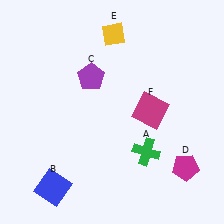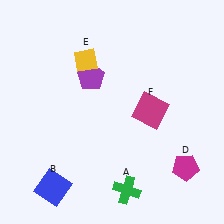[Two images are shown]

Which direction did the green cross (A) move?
The green cross (A) moved down.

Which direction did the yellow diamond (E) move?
The yellow diamond (E) moved left.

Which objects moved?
The objects that moved are: the green cross (A), the yellow diamond (E).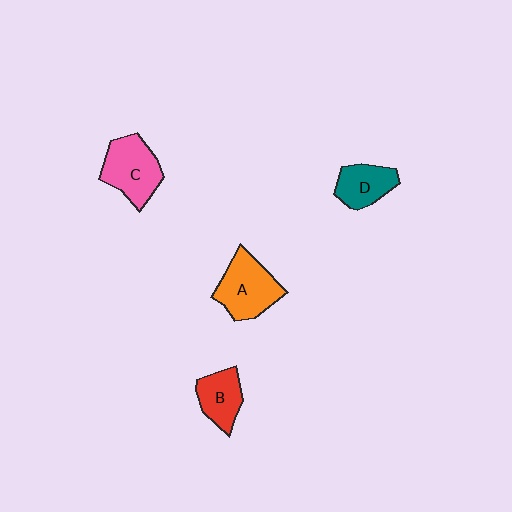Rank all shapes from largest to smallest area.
From largest to smallest: A (orange), C (pink), B (red), D (teal).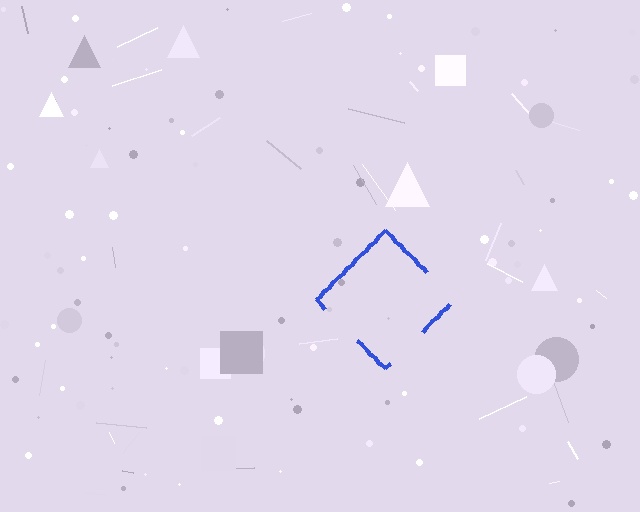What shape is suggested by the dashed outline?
The dashed outline suggests a diamond.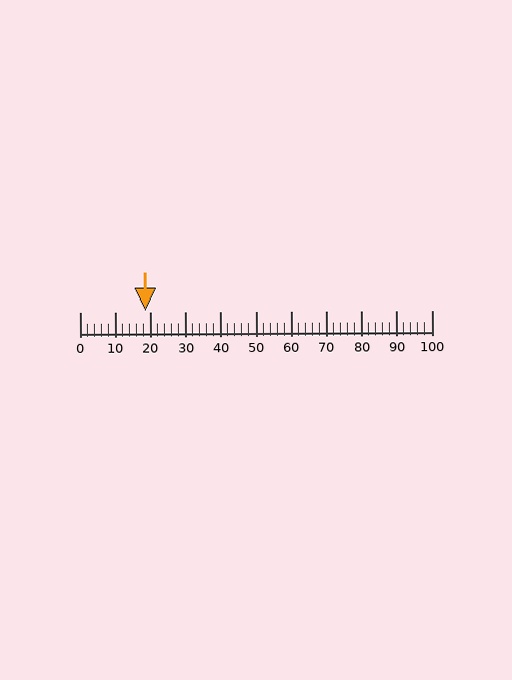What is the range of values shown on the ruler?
The ruler shows values from 0 to 100.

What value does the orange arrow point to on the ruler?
The orange arrow points to approximately 19.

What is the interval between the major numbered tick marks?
The major tick marks are spaced 10 units apart.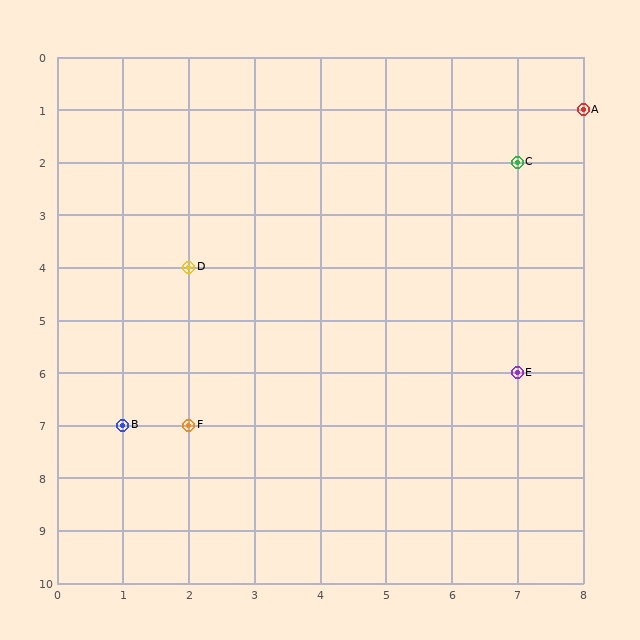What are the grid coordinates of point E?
Point E is at grid coordinates (7, 6).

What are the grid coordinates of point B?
Point B is at grid coordinates (1, 7).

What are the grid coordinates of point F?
Point F is at grid coordinates (2, 7).